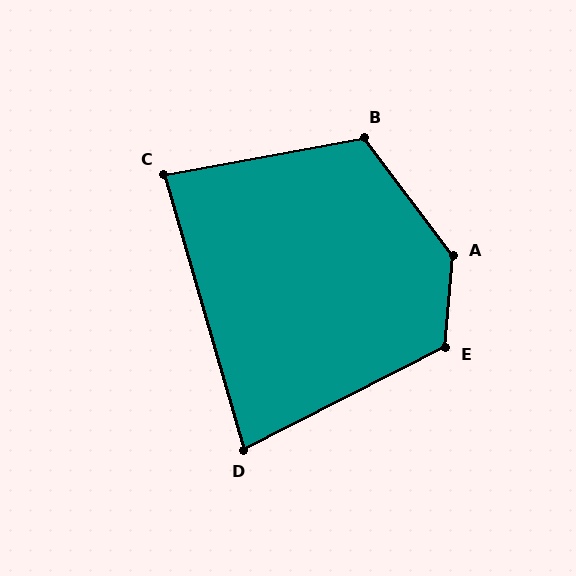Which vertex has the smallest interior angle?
D, at approximately 79 degrees.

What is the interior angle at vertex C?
Approximately 84 degrees (acute).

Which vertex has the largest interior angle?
A, at approximately 138 degrees.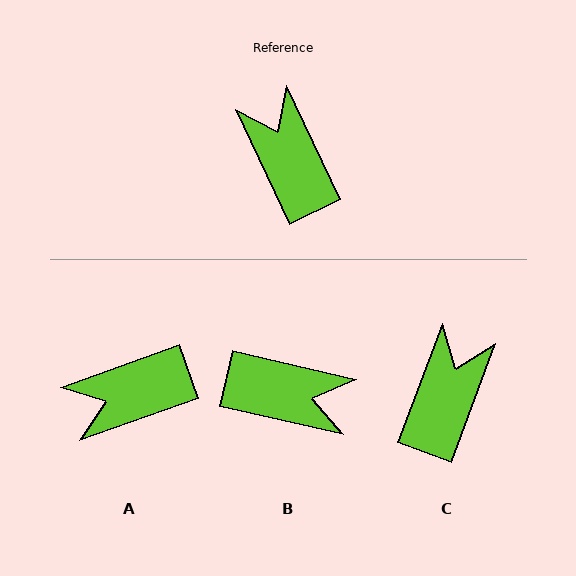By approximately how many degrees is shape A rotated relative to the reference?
Approximately 84 degrees counter-clockwise.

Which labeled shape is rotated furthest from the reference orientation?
B, about 128 degrees away.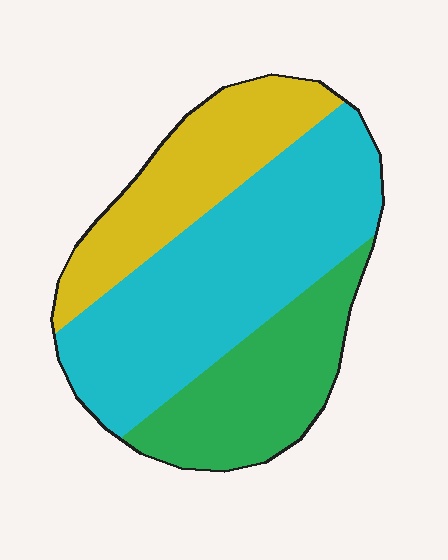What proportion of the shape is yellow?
Yellow takes up about one quarter (1/4) of the shape.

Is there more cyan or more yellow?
Cyan.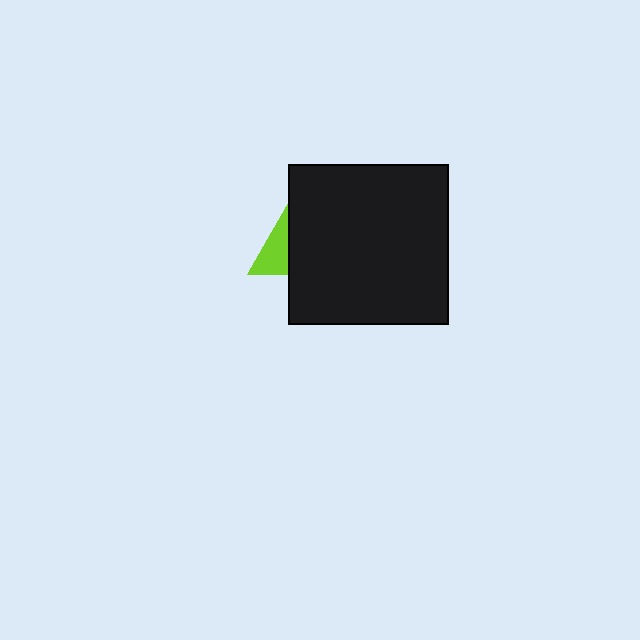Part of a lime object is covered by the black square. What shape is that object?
It is a triangle.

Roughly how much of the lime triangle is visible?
A small part of it is visible (roughly 31%).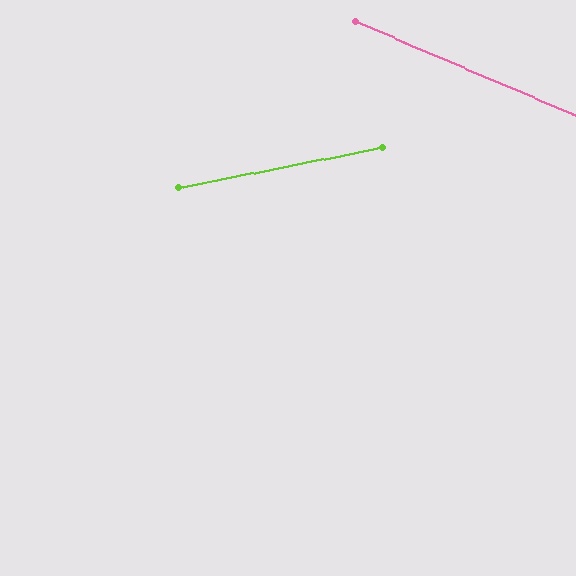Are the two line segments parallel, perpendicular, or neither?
Neither parallel nor perpendicular — they differ by about 34°.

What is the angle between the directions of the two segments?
Approximately 34 degrees.